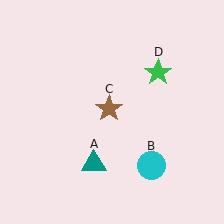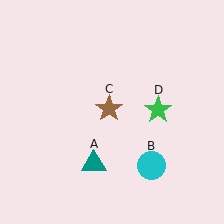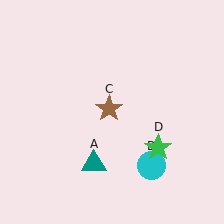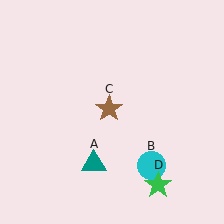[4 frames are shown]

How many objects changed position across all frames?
1 object changed position: green star (object D).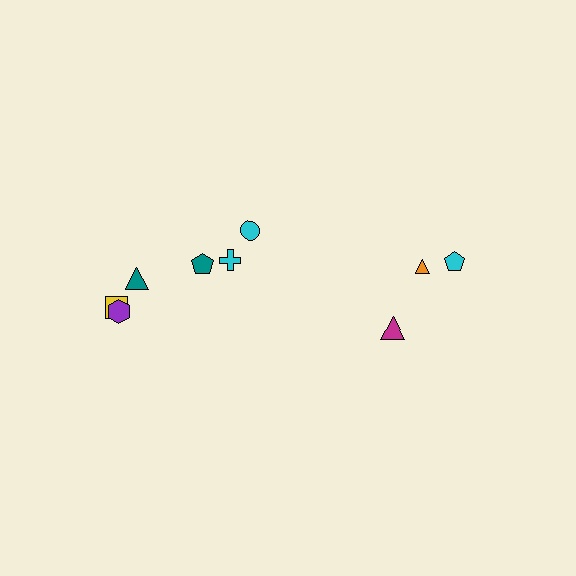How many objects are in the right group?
There are 3 objects.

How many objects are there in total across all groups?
There are 9 objects.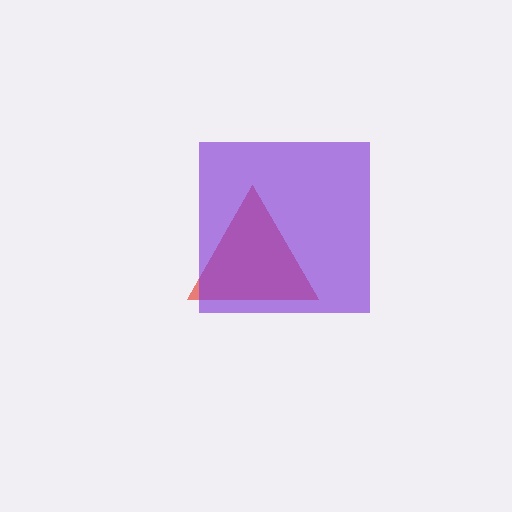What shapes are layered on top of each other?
The layered shapes are: a red triangle, a purple square.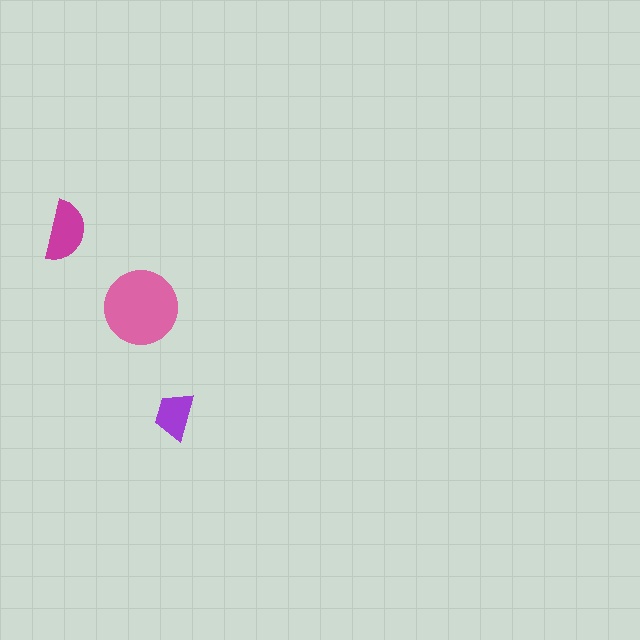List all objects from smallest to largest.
The purple trapezoid, the magenta semicircle, the pink circle.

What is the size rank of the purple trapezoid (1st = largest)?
3rd.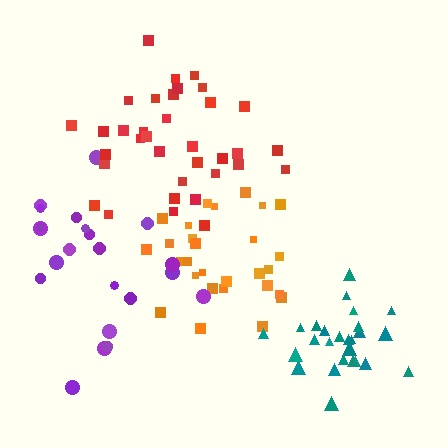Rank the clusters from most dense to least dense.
teal, orange, red, purple.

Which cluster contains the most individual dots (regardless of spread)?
Red (35).